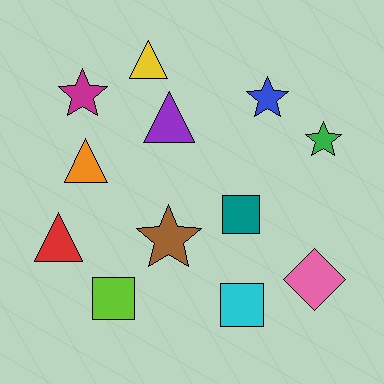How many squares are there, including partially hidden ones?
There are 3 squares.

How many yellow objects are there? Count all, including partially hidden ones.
There is 1 yellow object.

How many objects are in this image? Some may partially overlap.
There are 12 objects.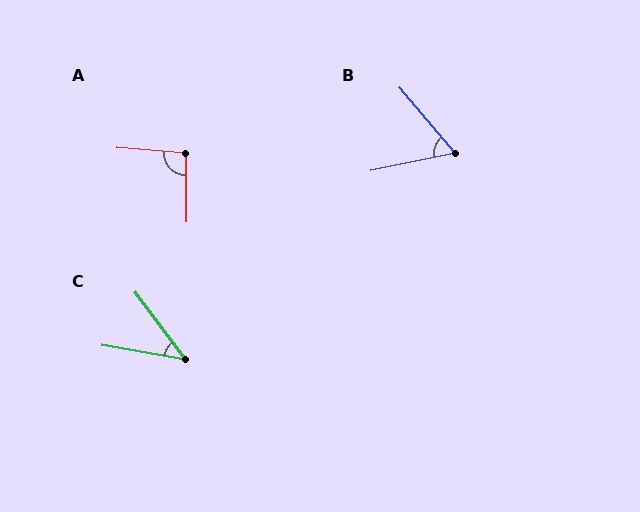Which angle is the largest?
A, at approximately 95 degrees.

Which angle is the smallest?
C, at approximately 43 degrees.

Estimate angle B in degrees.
Approximately 62 degrees.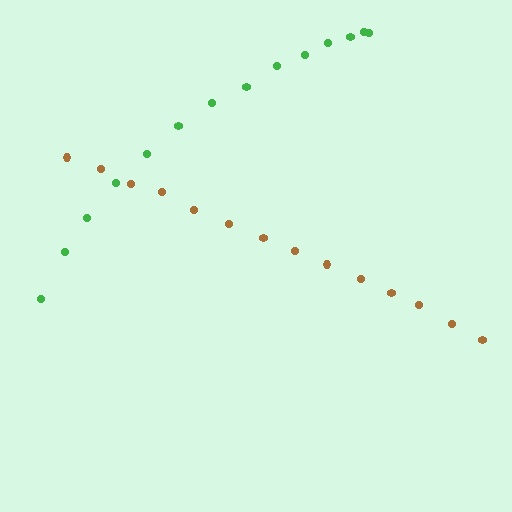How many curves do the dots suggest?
There are 2 distinct paths.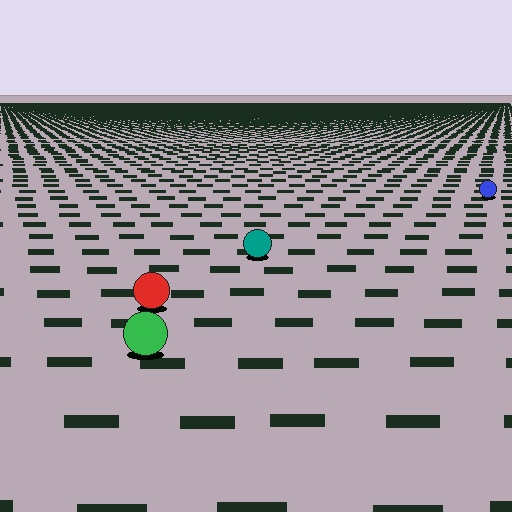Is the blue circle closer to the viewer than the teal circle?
No. The teal circle is closer — you can tell from the texture gradient: the ground texture is coarser near it.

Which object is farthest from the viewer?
The blue circle is farthest from the viewer. It appears smaller and the ground texture around it is denser.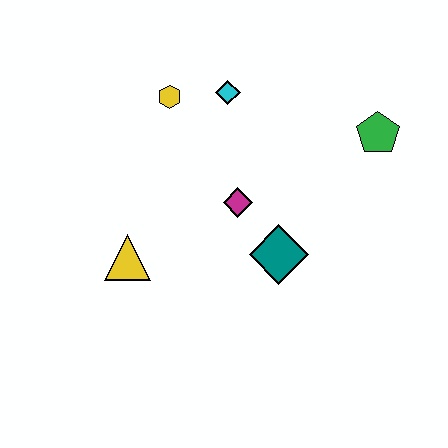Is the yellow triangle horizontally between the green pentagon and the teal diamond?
No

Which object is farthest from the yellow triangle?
The green pentagon is farthest from the yellow triangle.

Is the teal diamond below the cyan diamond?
Yes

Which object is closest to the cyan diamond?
The yellow hexagon is closest to the cyan diamond.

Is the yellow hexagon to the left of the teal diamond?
Yes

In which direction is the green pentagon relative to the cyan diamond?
The green pentagon is to the right of the cyan diamond.